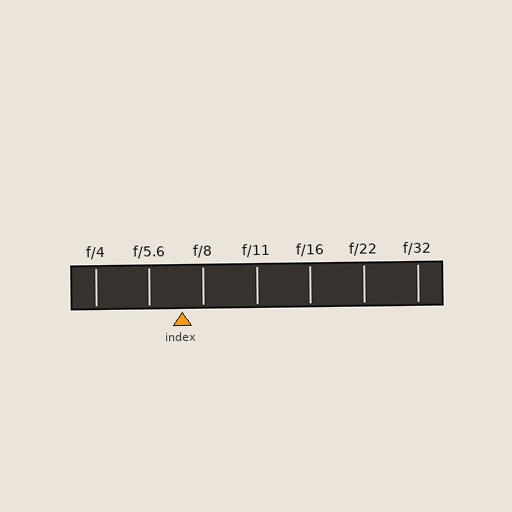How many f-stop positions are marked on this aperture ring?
There are 7 f-stop positions marked.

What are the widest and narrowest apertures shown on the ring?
The widest aperture shown is f/4 and the narrowest is f/32.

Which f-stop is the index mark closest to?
The index mark is closest to f/8.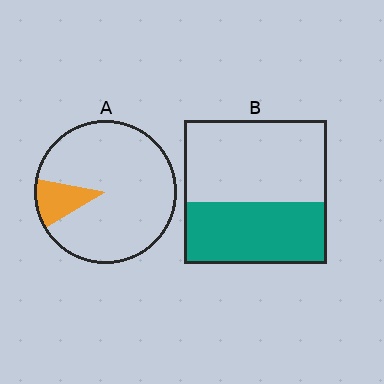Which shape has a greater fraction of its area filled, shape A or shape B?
Shape B.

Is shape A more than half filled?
No.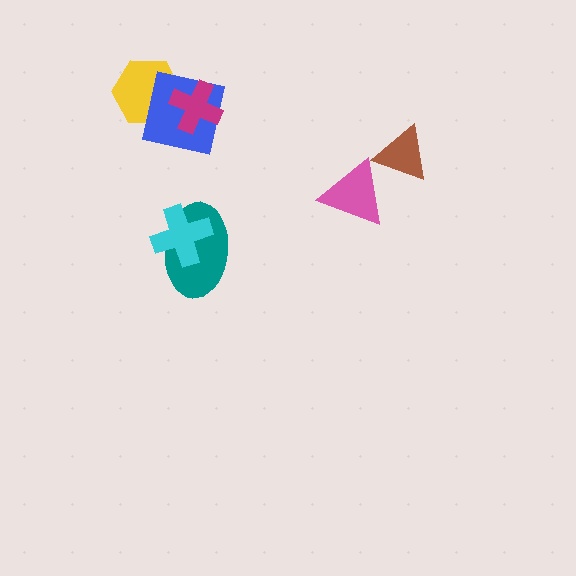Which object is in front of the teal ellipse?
The cyan cross is in front of the teal ellipse.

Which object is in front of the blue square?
The magenta cross is in front of the blue square.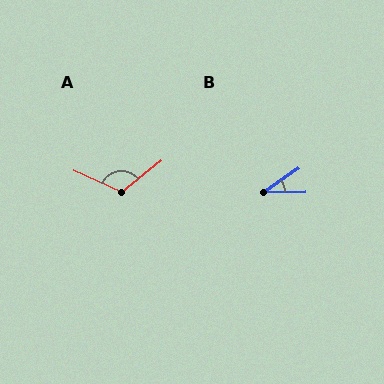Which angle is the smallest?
B, at approximately 34 degrees.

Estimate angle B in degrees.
Approximately 34 degrees.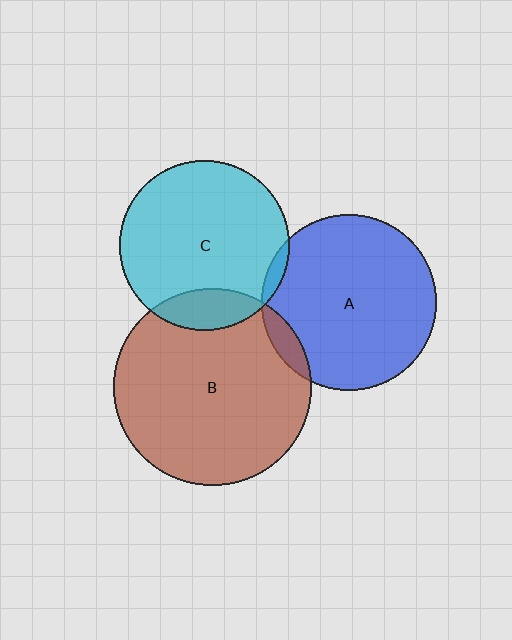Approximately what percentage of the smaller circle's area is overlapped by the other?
Approximately 5%.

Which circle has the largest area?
Circle B (brown).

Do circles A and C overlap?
Yes.